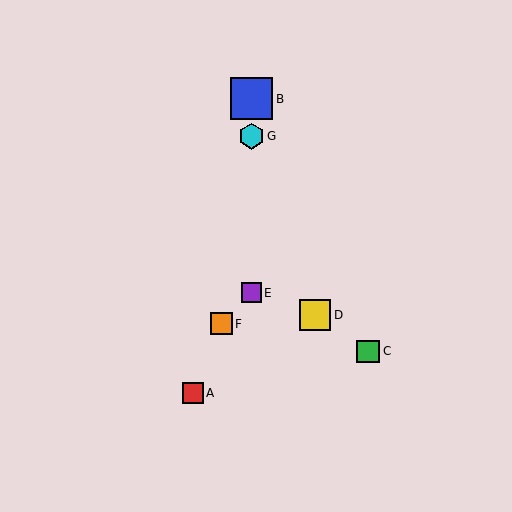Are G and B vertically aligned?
Yes, both are at x≈251.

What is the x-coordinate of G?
Object G is at x≈251.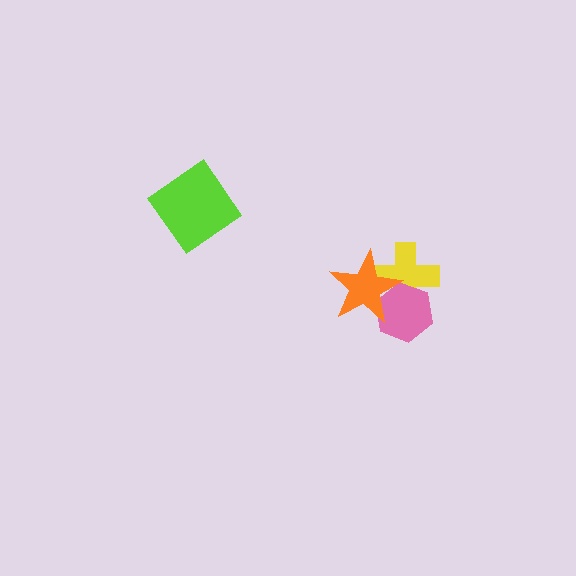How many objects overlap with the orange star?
2 objects overlap with the orange star.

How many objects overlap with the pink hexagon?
2 objects overlap with the pink hexagon.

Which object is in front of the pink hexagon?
The orange star is in front of the pink hexagon.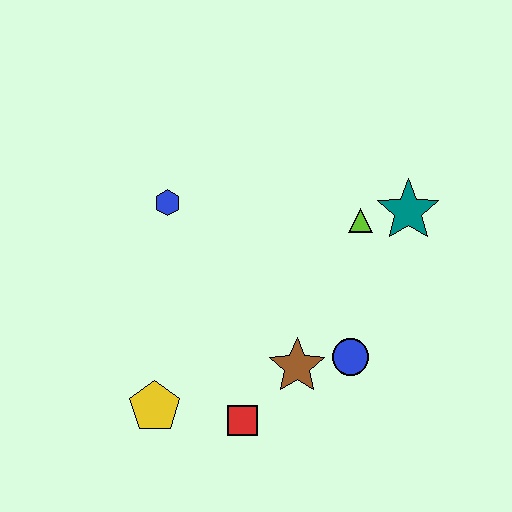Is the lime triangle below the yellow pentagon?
No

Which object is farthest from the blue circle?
The blue hexagon is farthest from the blue circle.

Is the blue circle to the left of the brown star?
No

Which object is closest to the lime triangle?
The teal star is closest to the lime triangle.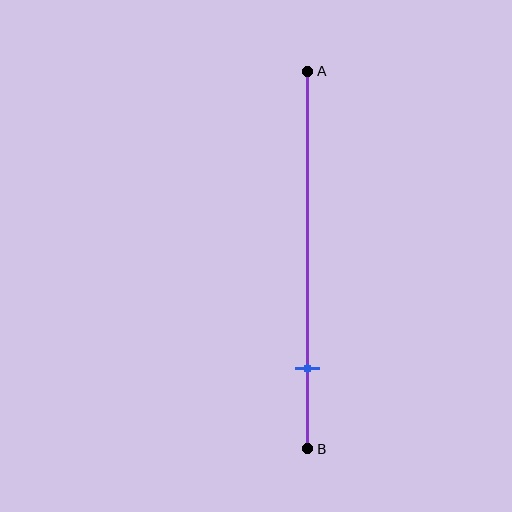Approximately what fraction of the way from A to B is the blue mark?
The blue mark is approximately 80% of the way from A to B.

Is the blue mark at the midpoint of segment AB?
No, the mark is at about 80% from A, not at the 50% midpoint.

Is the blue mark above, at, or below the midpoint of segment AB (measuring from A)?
The blue mark is below the midpoint of segment AB.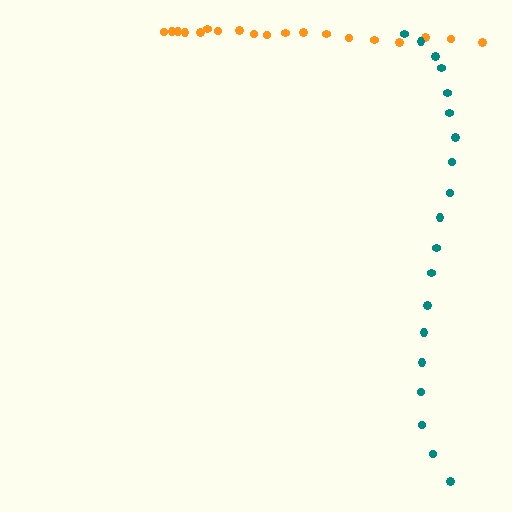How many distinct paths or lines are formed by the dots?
There are 2 distinct paths.